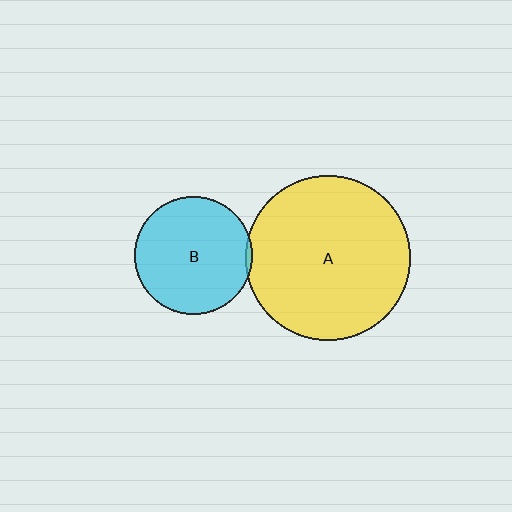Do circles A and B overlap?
Yes.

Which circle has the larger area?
Circle A (yellow).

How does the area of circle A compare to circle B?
Approximately 1.9 times.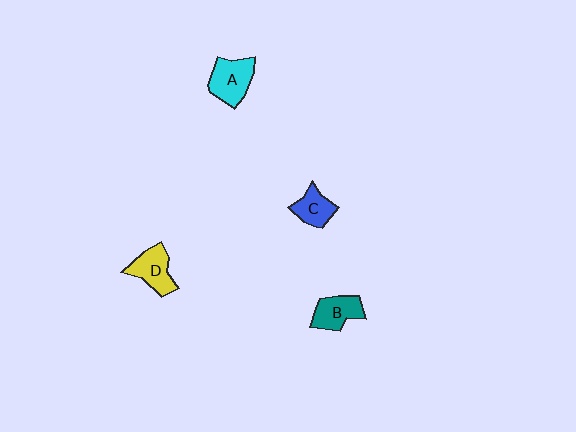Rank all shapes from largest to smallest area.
From largest to smallest: A (cyan), D (yellow), B (teal), C (blue).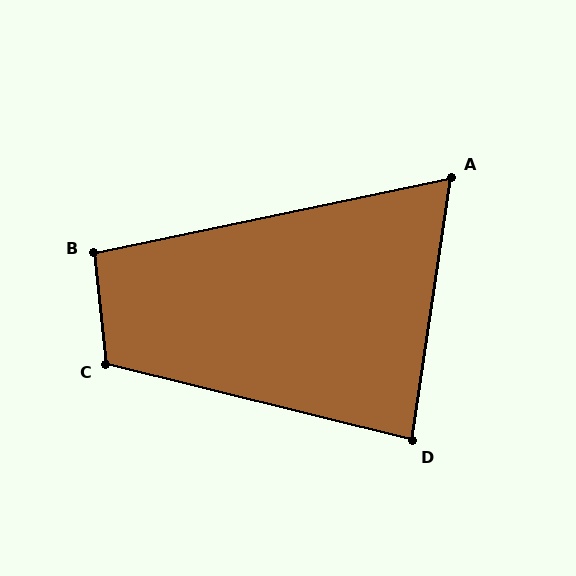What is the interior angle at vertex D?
Approximately 84 degrees (acute).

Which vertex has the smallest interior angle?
A, at approximately 70 degrees.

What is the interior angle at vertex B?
Approximately 96 degrees (obtuse).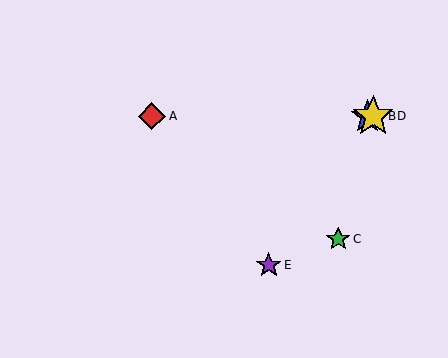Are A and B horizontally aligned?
Yes, both are at y≈116.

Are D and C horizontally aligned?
No, D is at y≈116 and C is at y≈239.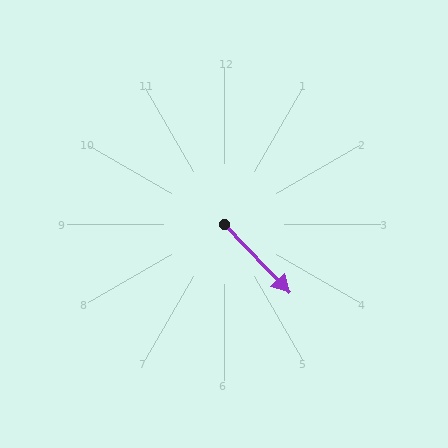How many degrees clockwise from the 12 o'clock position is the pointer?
Approximately 136 degrees.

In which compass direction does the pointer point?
Southeast.